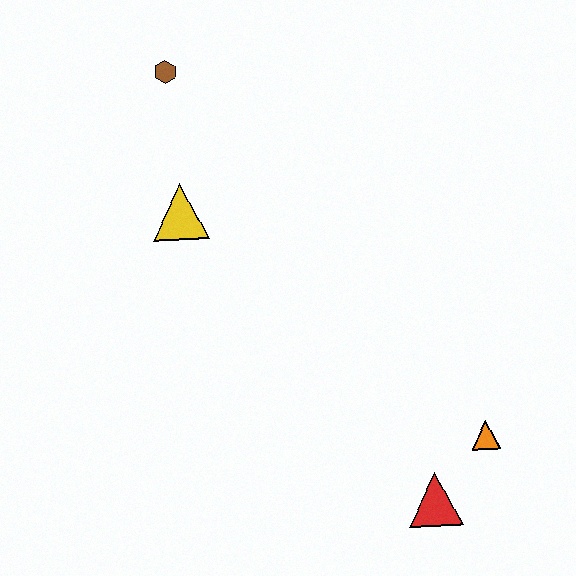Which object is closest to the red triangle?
The orange triangle is closest to the red triangle.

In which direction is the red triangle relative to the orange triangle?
The red triangle is below the orange triangle.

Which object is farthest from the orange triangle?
The brown hexagon is farthest from the orange triangle.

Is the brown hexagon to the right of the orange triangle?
No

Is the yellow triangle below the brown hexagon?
Yes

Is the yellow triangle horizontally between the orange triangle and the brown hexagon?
Yes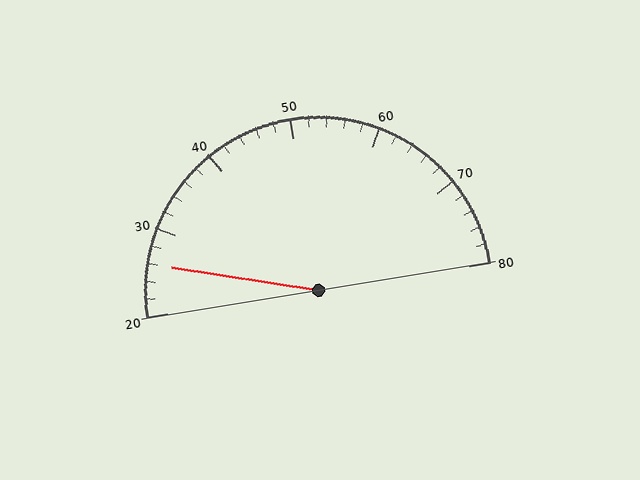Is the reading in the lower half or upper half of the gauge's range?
The reading is in the lower half of the range (20 to 80).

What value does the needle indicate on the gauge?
The needle indicates approximately 26.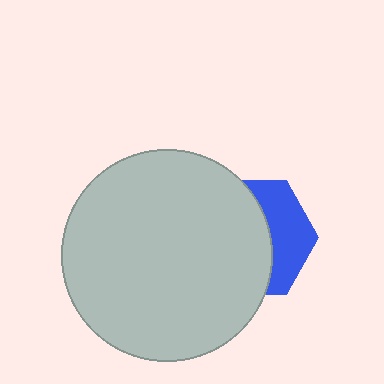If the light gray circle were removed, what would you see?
You would see the complete blue hexagon.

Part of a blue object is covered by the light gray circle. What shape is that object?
It is a hexagon.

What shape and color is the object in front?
The object in front is a light gray circle.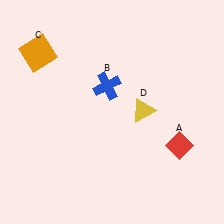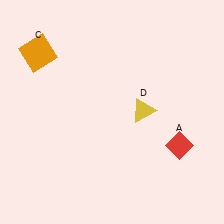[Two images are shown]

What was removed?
The blue cross (B) was removed in Image 2.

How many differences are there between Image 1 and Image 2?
There is 1 difference between the two images.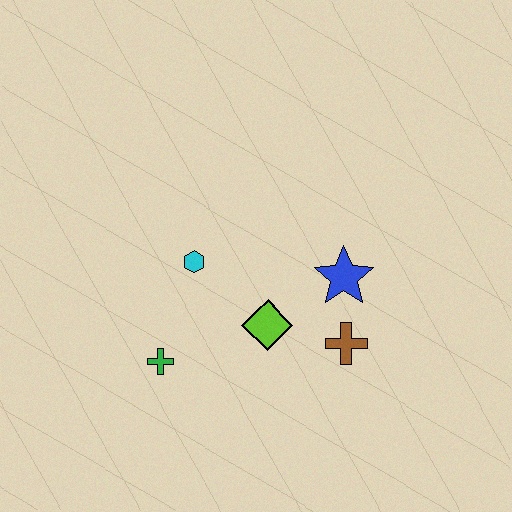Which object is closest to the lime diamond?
The brown cross is closest to the lime diamond.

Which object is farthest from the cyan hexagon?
The brown cross is farthest from the cyan hexagon.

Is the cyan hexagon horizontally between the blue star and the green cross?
Yes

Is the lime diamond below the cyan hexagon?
Yes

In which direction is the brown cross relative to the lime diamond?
The brown cross is to the right of the lime diamond.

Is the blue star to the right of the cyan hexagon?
Yes